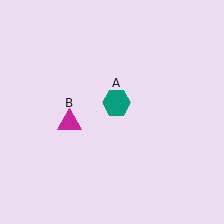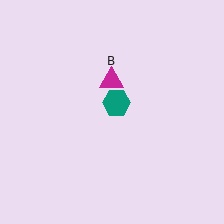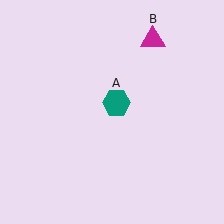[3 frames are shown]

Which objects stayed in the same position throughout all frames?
Teal hexagon (object A) remained stationary.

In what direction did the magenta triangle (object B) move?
The magenta triangle (object B) moved up and to the right.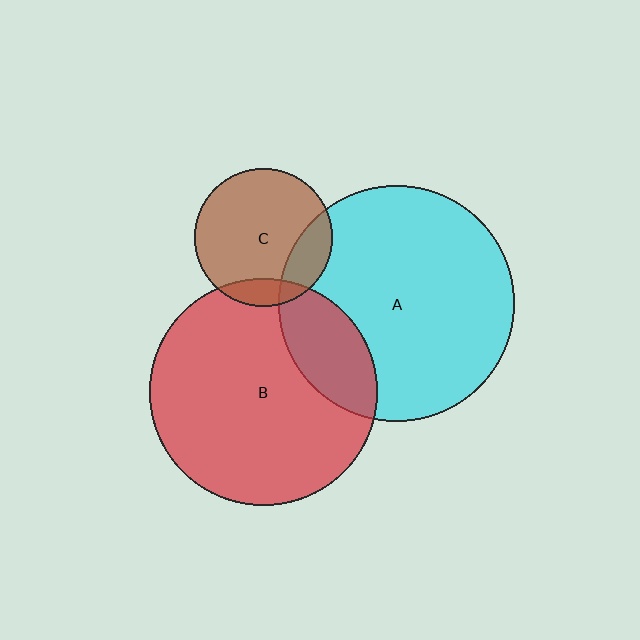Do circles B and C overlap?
Yes.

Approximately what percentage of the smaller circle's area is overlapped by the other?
Approximately 10%.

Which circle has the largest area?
Circle A (cyan).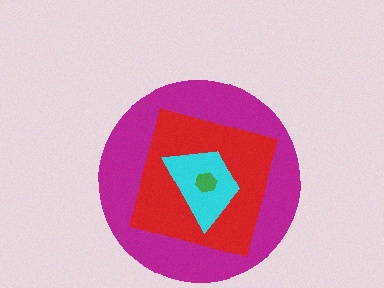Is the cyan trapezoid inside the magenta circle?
Yes.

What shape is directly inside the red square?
The cyan trapezoid.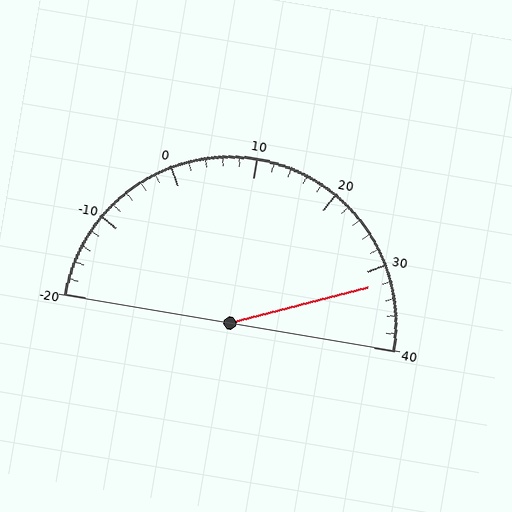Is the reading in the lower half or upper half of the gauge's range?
The reading is in the upper half of the range (-20 to 40).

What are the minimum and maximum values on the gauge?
The gauge ranges from -20 to 40.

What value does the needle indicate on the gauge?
The needle indicates approximately 32.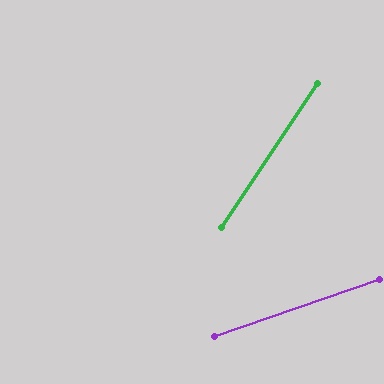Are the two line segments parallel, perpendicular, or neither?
Neither parallel nor perpendicular — they differ by about 37°.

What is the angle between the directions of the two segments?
Approximately 37 degrees.